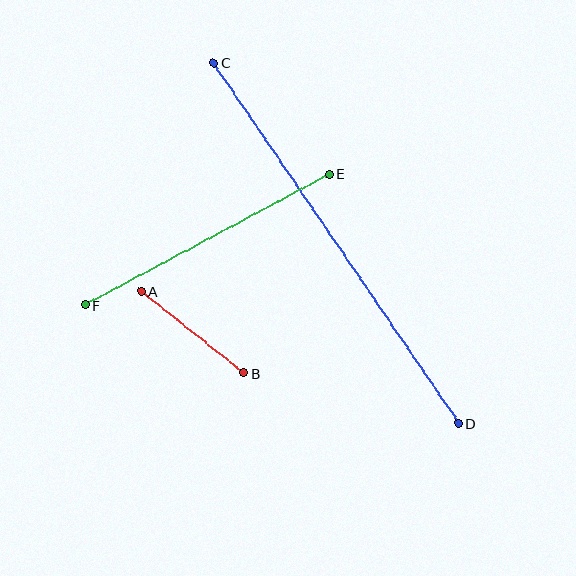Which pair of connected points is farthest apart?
Points C and D are farthest apart.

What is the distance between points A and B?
The distance is approximately 131 pixels.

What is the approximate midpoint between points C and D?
The midpoint is at approximately (336, 243) pixels.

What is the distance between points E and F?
The distance is approximately 277 pixels.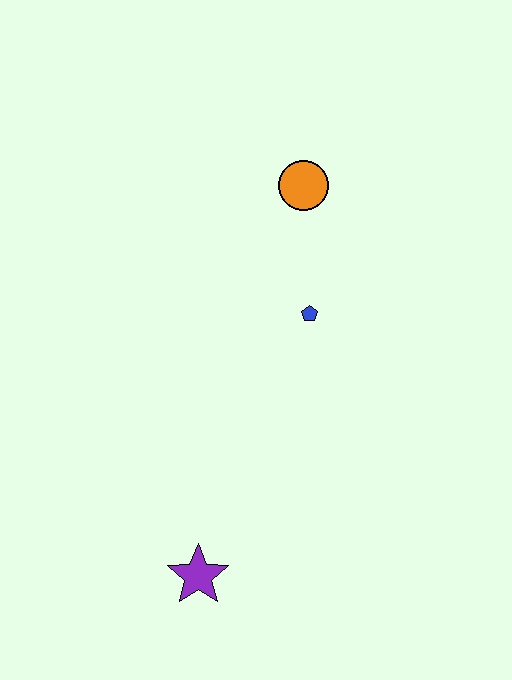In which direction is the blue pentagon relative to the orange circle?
The blue pentagon is below the orange circle.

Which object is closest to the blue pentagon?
The orange circle is closest to the blue pentagon.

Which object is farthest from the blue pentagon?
The purple star is farthest from the blue pentagon.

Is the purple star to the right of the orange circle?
No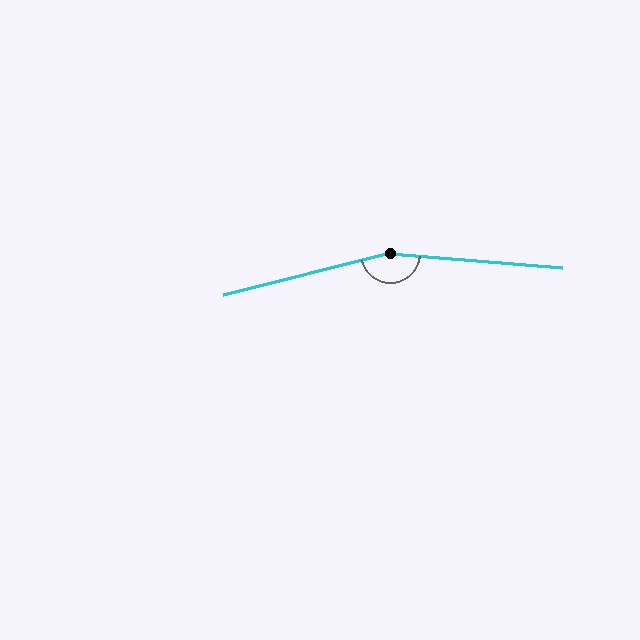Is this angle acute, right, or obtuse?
It is obtuse.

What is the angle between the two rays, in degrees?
Approximately 161 degrees.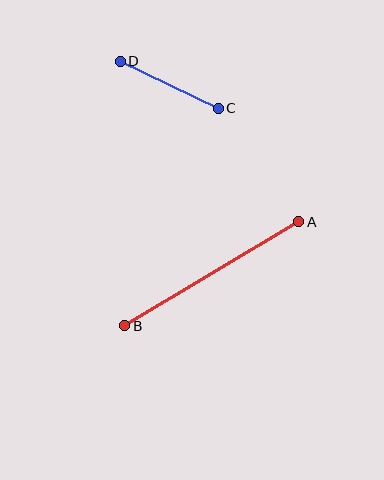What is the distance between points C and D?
The distance is approximately 109 pixels.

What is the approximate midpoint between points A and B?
The midpoint is at approximately (212, 274) pixels.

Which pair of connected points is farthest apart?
Points A and B are farthest apart.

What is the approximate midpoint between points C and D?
The midpoint is at approximately (169, 85) pixels.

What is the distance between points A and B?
The distance is approximately 203 pixels.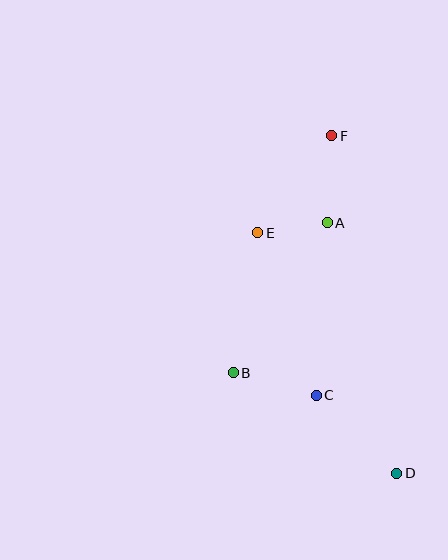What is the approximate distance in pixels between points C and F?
The distance between C and F is approximately 260 pixels.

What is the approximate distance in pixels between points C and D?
The distance between C and D is approximately 112 pixels.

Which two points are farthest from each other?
Points D and F are farthest from each other.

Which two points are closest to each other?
Points A and E are closest to each other.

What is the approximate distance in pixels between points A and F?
The distance between A and F is approximately 87 pixels.